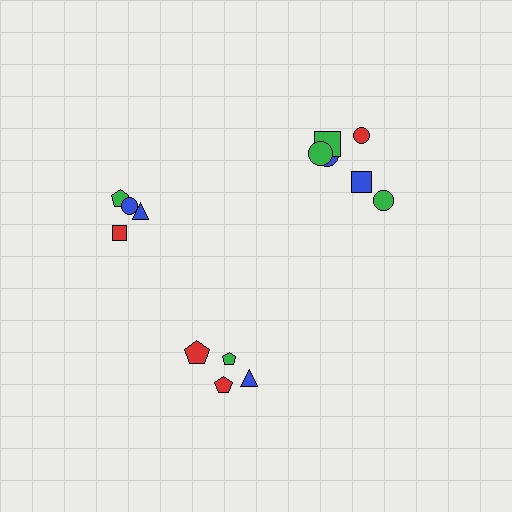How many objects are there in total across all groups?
There are 14 objects.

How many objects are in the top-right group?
There are 6 objects.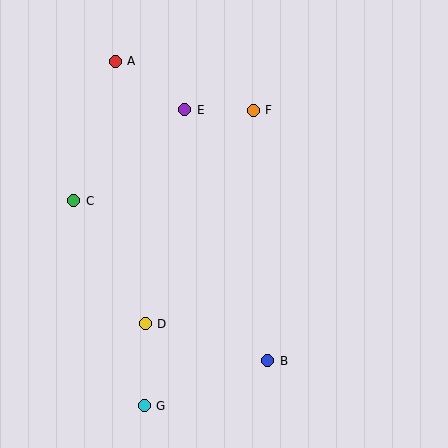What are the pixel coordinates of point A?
Point A is at (115, 61).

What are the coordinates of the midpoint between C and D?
The midpoint between C and D is at (109, 262).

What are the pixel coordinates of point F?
Point F is at (253, 110).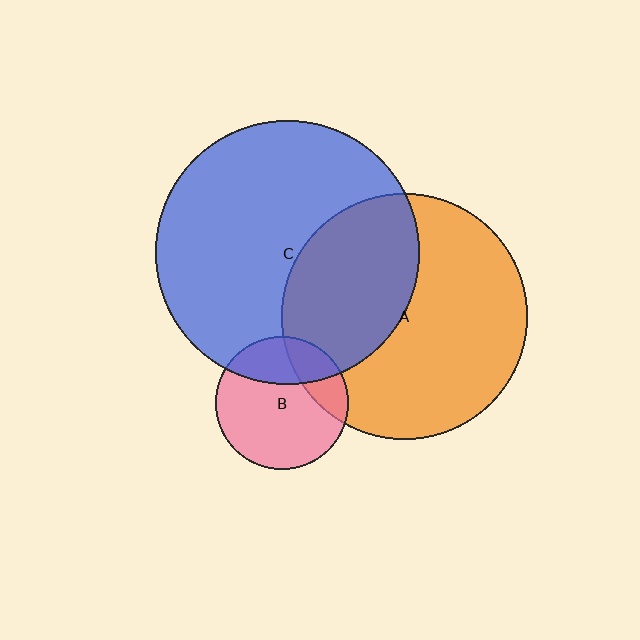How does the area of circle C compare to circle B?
Approximately 3.9 times.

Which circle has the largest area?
Circle C (blue).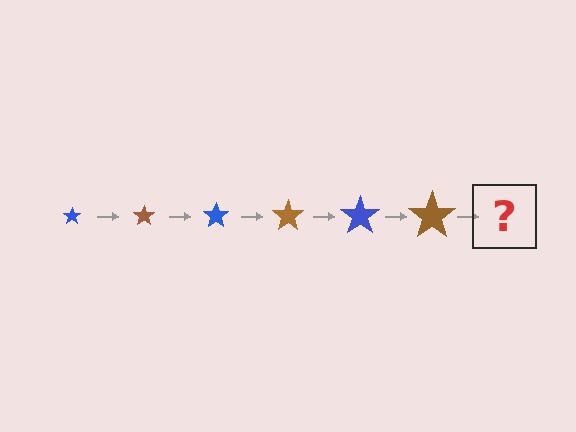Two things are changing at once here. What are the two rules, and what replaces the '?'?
The two rules are that the star grows larger each step and the color cycles through blue and brown. The '?' should be a blue star, larger than the previous one.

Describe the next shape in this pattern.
It should be a blue star, larger than the previous one.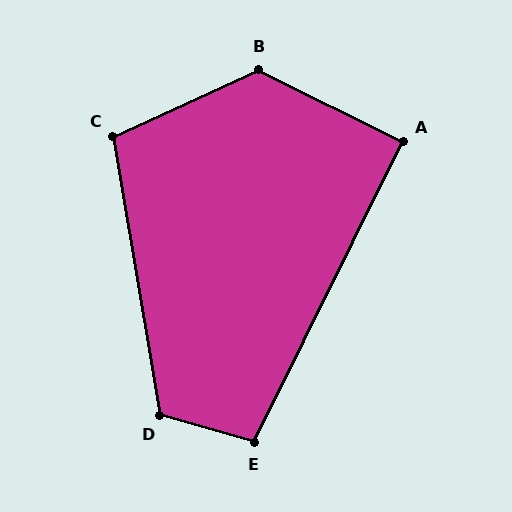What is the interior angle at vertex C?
Approximately 105 degrees (obtuse).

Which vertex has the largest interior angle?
B, at approximately 129 degrees.